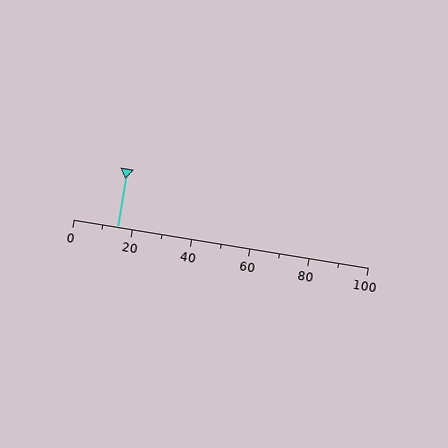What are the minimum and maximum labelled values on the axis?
The axis runs from 0 to 100.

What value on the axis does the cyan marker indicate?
The marker indicates approximately 15.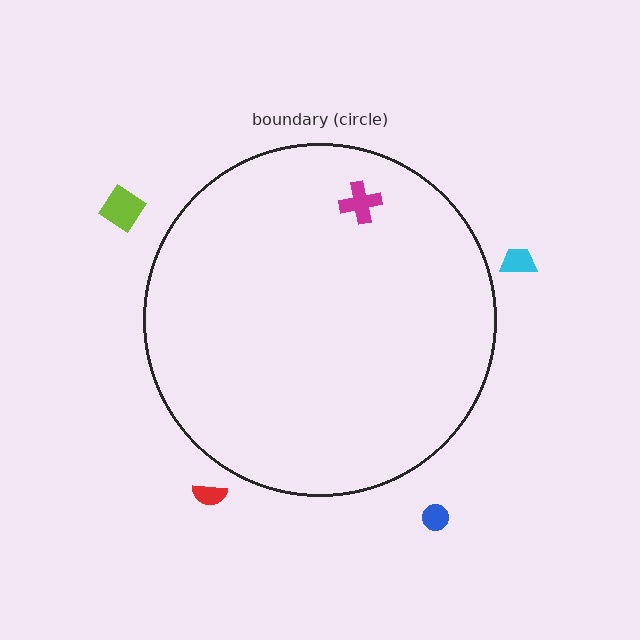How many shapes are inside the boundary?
1 inside, 4 outside.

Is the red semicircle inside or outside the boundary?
Outside.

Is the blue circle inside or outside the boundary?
Outside.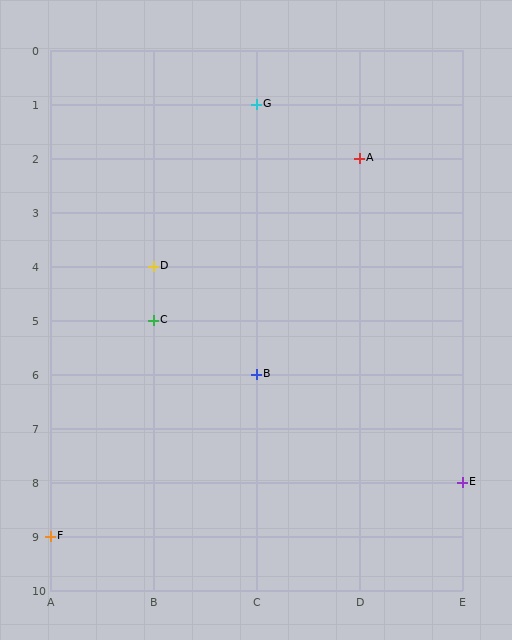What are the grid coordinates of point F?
Point F is at grid coordinates (A, 9).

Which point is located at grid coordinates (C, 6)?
Point B is at (C, 6).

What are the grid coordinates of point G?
Point G is at grid coordinates (C, 1).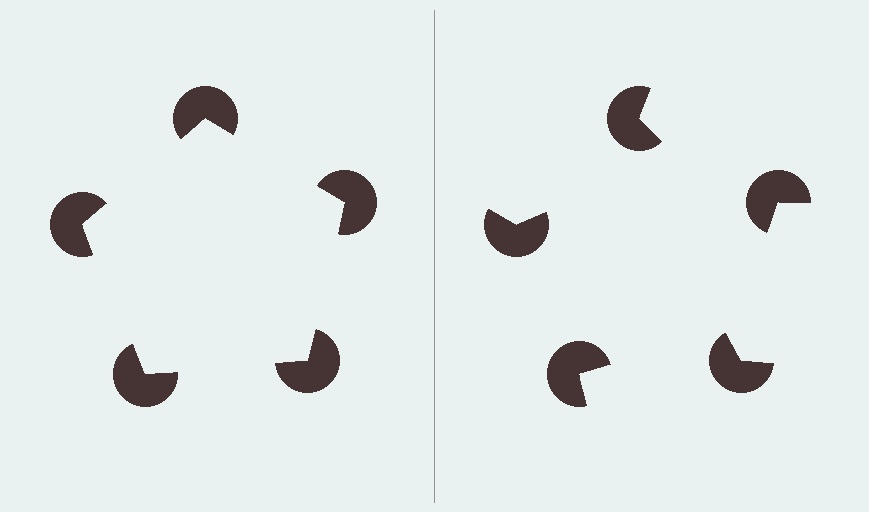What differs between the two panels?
The pac-man discs are positioned identically on both sides; only the wedge orientations differ. On the left they align to a pentagon; on the right they are misaligned.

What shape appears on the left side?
An illusory pentagon.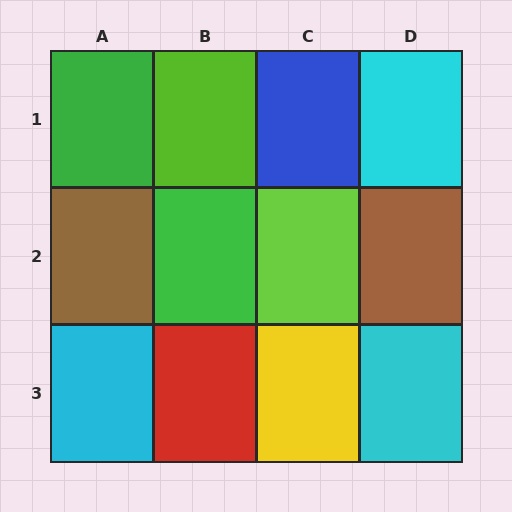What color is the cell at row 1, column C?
Blue.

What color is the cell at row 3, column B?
Red.